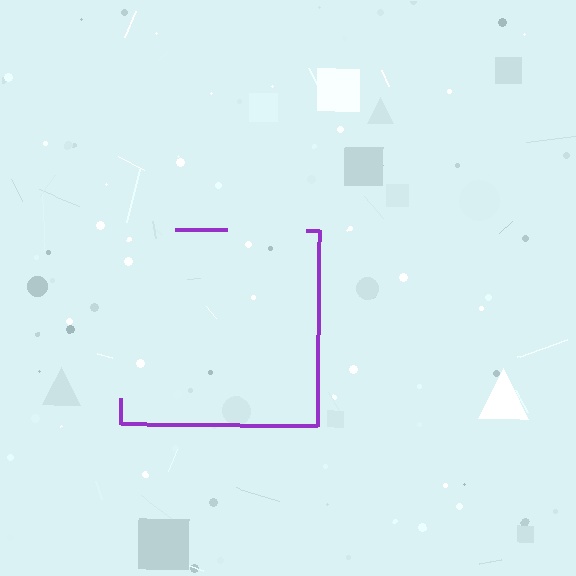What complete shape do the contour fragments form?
The contour fragments form a square.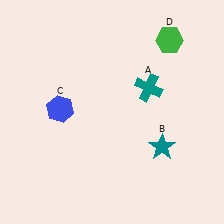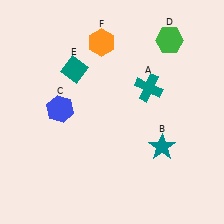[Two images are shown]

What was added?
A teal diamond (E), an orange hexagon (F) were added in Image 2.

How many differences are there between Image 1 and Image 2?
There are 2 differences between the two images.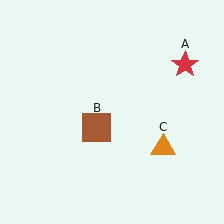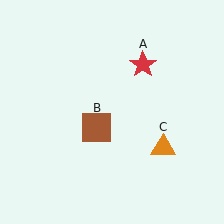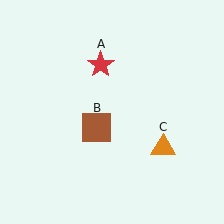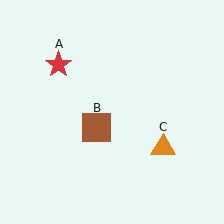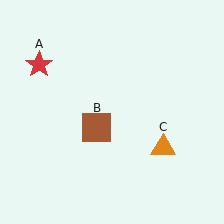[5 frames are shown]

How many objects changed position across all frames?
1 object changed position: red star (object A).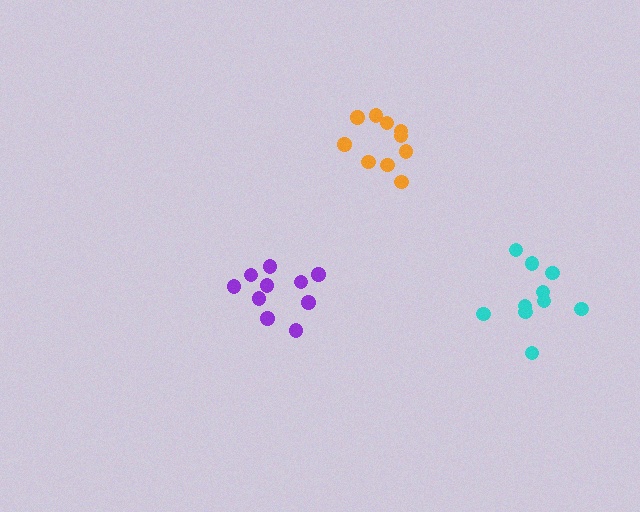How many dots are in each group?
Group 1: 10 dots, Group 2: 10 dots, Group 3: 10 dots (30 total).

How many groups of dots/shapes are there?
There are 3 groups.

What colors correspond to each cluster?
The clusters are colored: purple, orange, cyan.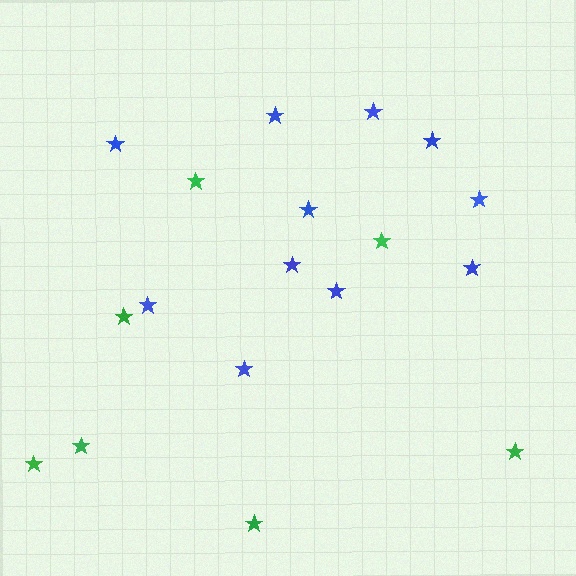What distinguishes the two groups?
There are 2 groups: one group of green stars (7) and one group of blue stars (11).